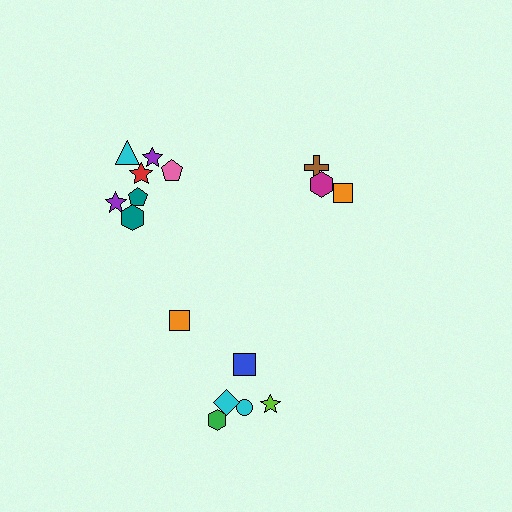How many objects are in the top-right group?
There are 3 objects.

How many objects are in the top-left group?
There are 7 objects.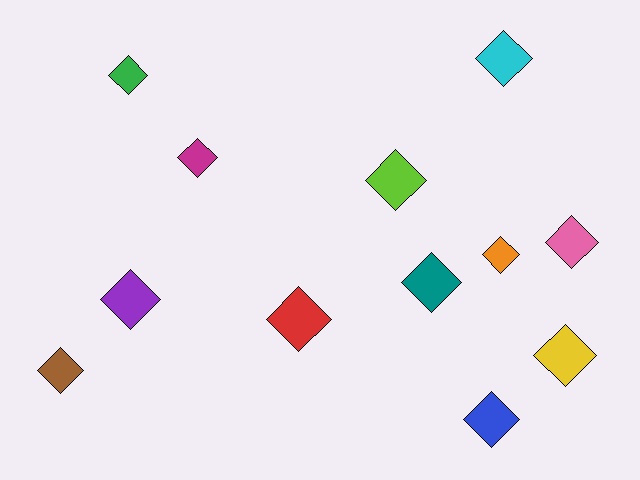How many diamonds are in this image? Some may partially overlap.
There are 12 diamonds.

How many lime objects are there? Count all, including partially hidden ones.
There is 1 lime object.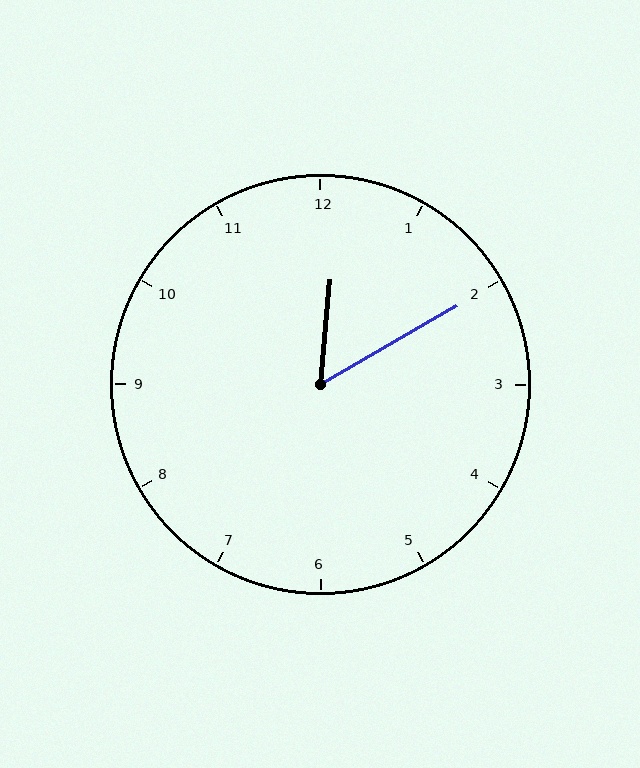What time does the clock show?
12:10.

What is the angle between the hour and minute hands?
Approximately 55 degrees.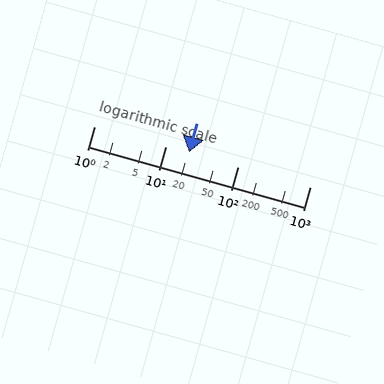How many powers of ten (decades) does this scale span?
The scale spans 3 decades, from 1 to 1000.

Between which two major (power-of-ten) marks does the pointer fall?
The pointer is between 10 and 100.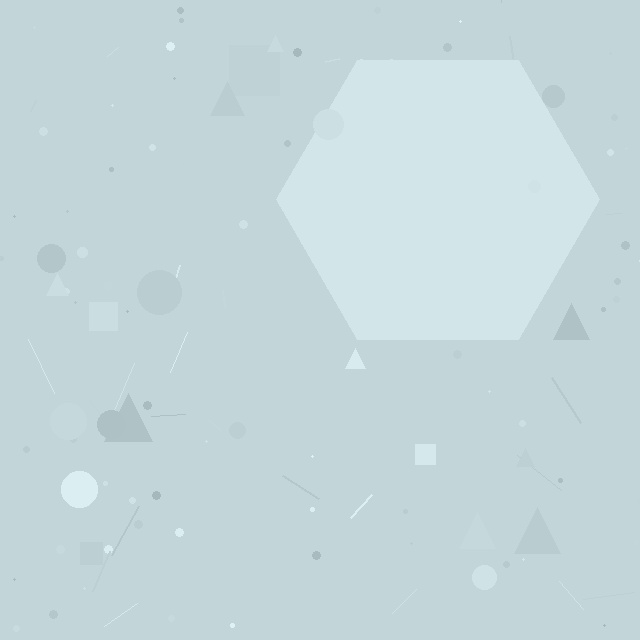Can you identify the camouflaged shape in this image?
The camouflaged shape is a hexagon.